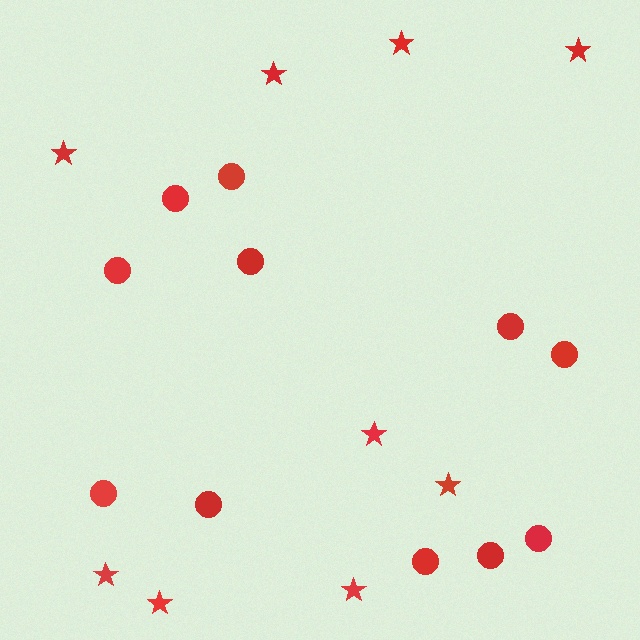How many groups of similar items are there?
There are 2 groups: one group of stars (9) and one group of circles (11).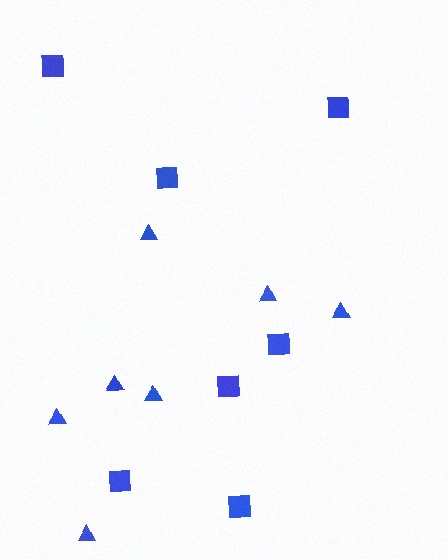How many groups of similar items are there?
There are 2 groups: one group of squares (7) and one group of triangles (7).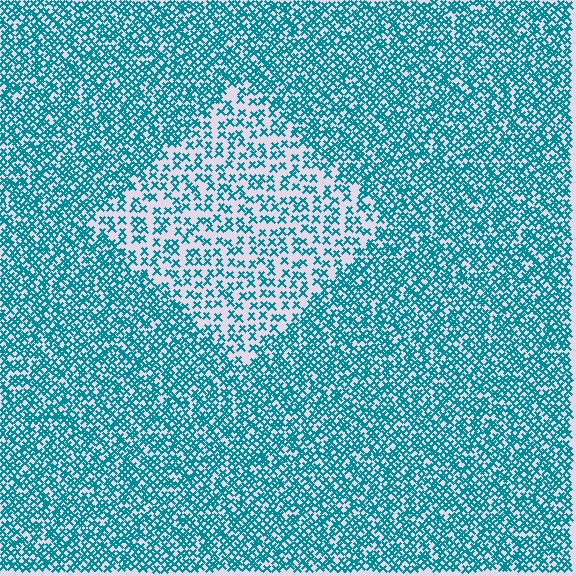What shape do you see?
I see a diamond.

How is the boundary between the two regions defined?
The boundary is defined by a change in element density (approximately 2.1x ratio). All elements are the same color, size, and shape.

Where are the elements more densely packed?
The elements are more densely packed outside the diamond boundary.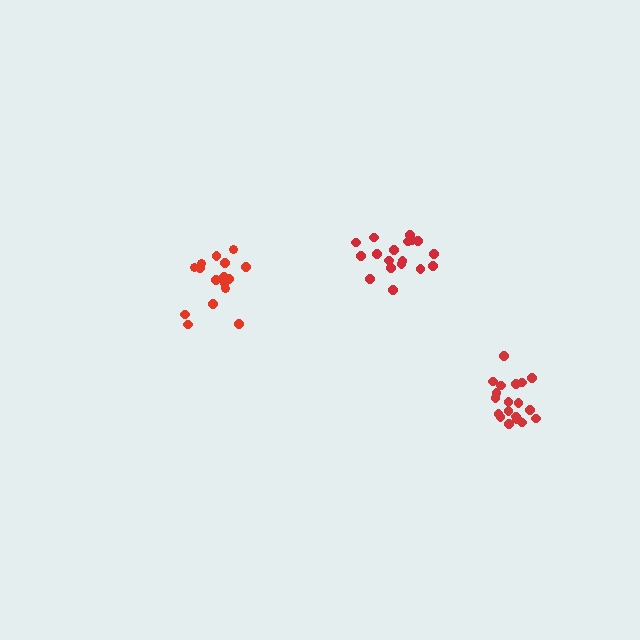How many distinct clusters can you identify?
There are 3 distinct clusters.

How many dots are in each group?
Group 1: 18 dots, Group 2: 16 dots, Group 3: 19 dots (53 total).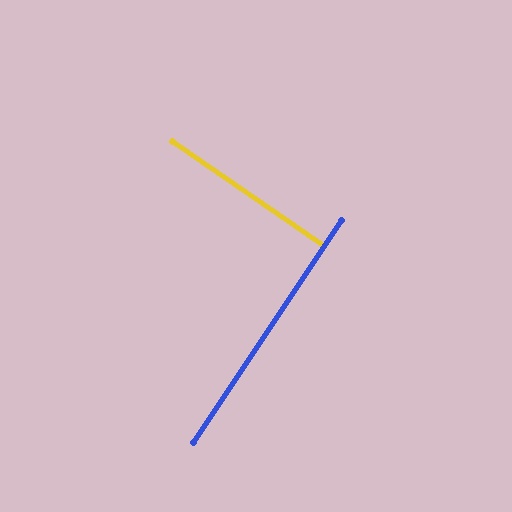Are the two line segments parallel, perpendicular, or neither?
Perpendicular — they meet at approximately 89°.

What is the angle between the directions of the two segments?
Approximately 89 degrees.